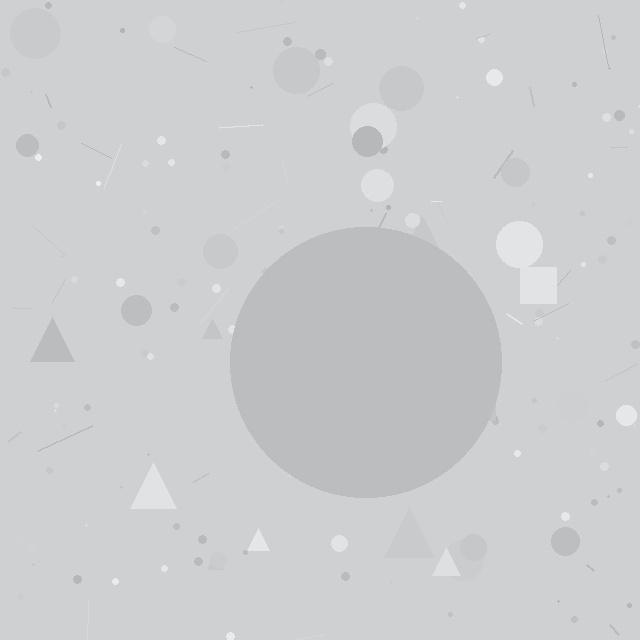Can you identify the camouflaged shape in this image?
The camouflaged shape is a circle.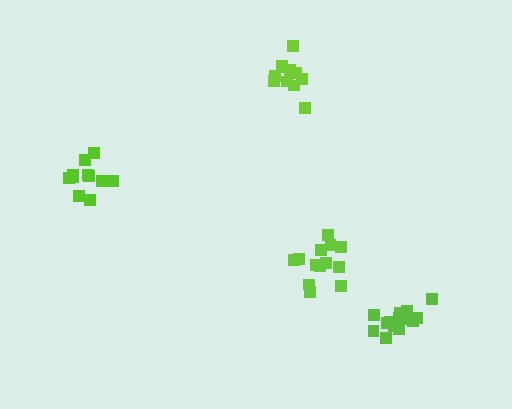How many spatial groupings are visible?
There are 4 spatial groupings.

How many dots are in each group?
Group 1: 11 dots, Group 2: 13 dots, Group 3: 11 dots, Group 4: 16 dots (51 total).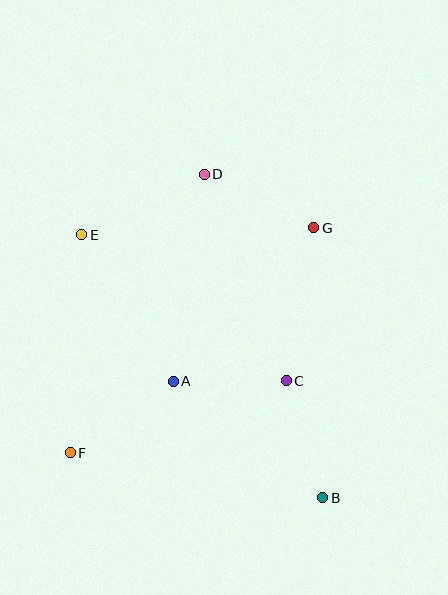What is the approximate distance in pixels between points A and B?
The distance between A and B is approximately 190 pixels.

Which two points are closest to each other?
Points A and C are closest to each other.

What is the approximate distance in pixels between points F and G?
The distance between F and G is approximately 332 pixels.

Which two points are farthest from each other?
Points B and E are farthest from each other.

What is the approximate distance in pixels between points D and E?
The distance between D and E is approximately 137 pixels.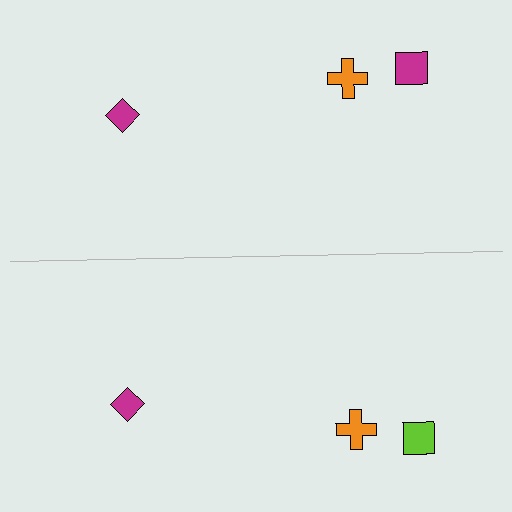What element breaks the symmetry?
The lime square on the bottom side breaks the symmetry — its mirror counterpart is magenta.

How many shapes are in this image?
There are 6 shapes in this image.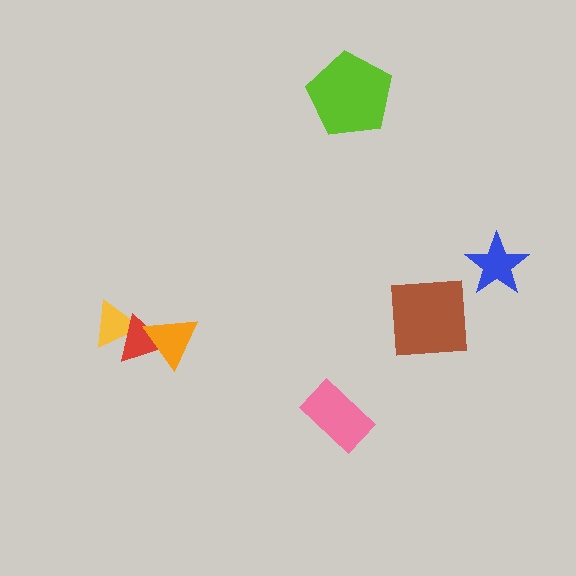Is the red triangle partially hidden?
Yes, it is partially covered by another shape.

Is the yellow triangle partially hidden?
Yes, it is partially covered by another shape.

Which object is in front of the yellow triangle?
The red triangle is in front of the yellow triangle.